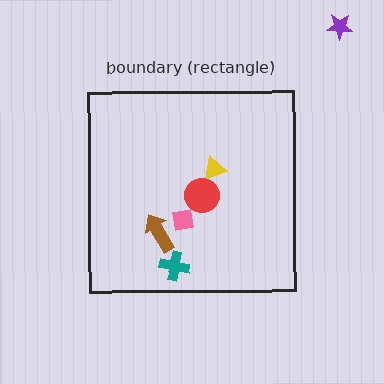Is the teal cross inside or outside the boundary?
Inside.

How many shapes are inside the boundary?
5 inside, 1 outside.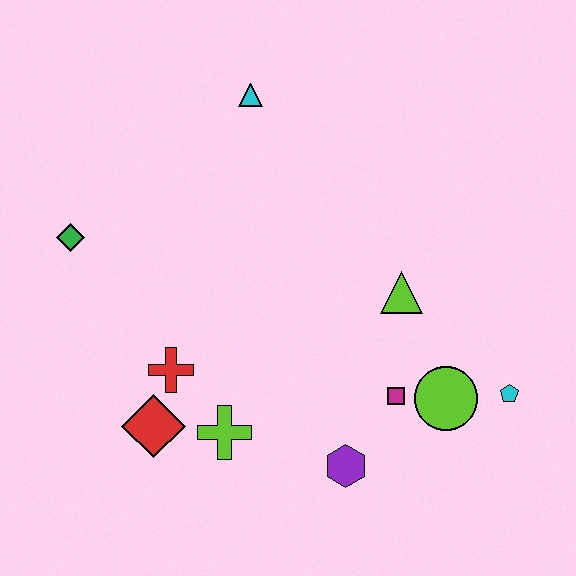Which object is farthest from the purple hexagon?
The cyan triangle is farthest from the purple hexagon.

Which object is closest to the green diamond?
The red cross is closest to the green diamond.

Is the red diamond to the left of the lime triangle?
Yes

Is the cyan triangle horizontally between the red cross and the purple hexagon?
Yes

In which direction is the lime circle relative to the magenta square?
The lime circle is to the right of the magenta square.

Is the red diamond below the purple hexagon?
No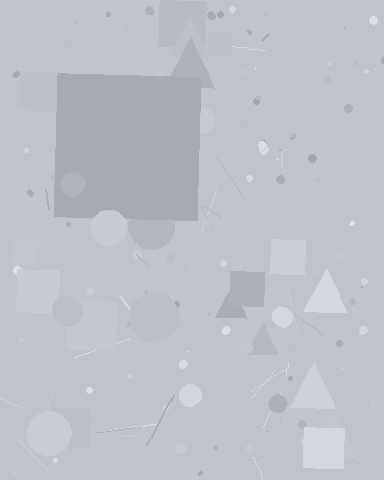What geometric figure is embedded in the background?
A square is embedded in the background.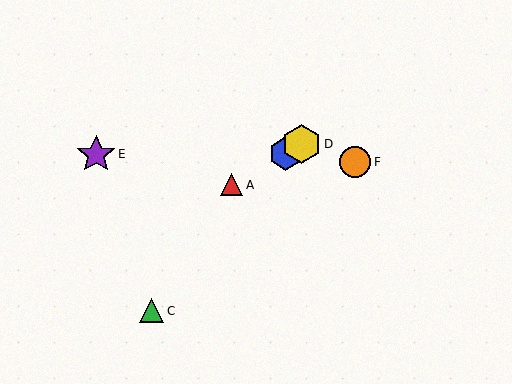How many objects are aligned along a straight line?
3 objects (A, B, D) are aligned along a straight line.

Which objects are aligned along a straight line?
Objects A, B, D are aligned along a straight line.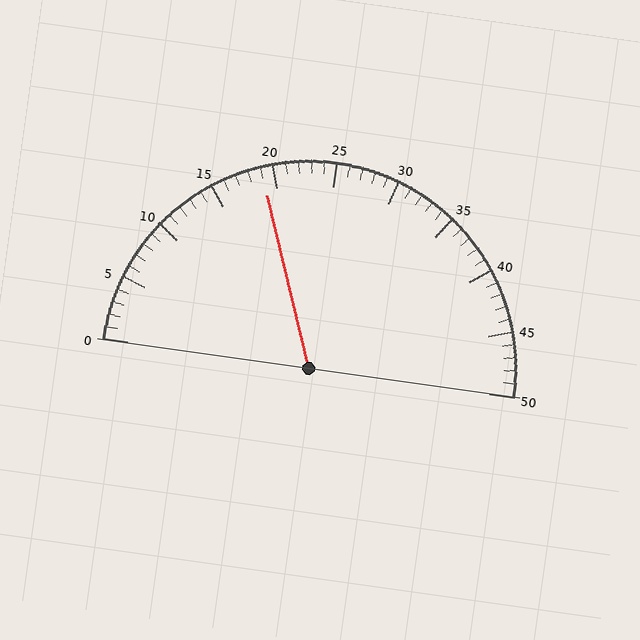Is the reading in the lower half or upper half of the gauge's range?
The reading is in the lower half of the range (0 to 50).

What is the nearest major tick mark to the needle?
The nearest major tick mark is 20.